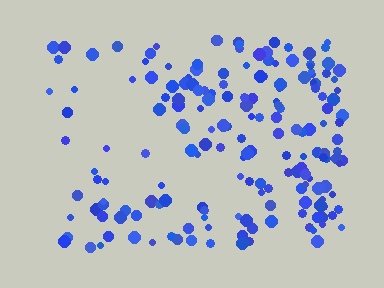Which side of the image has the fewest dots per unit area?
The left.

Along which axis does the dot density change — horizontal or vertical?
Horizontal.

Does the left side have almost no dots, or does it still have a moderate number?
Still a moderate number, just noticeably fewer than the right.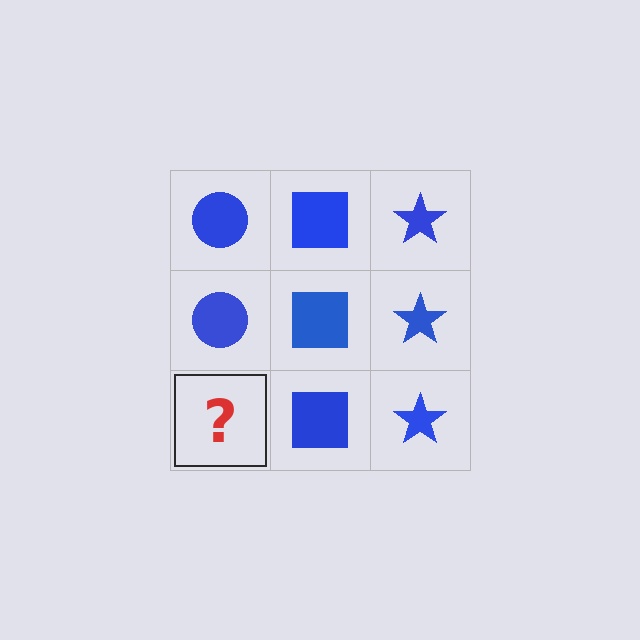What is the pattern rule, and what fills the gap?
The rule is that each column has a consistent shape. The gap should be filled with a blue circle.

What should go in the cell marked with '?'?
The missing cell should contain a blue circle.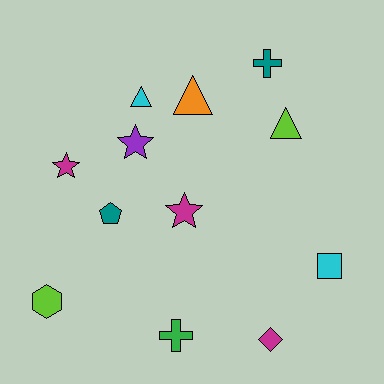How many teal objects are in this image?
There are 2 teal objects.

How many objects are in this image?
There are 12 objects.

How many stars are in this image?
There are 3 stars.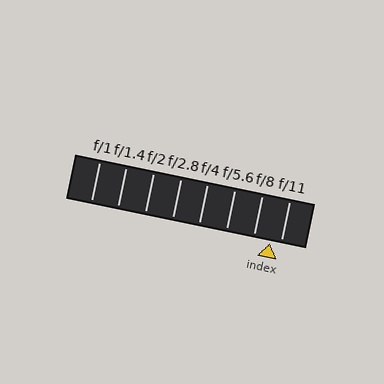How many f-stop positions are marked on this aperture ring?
There are 8 f-stop positions marked.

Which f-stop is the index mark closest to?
The index mark is closest to f/11.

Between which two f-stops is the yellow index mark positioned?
The index mark is between f/8 and f/11.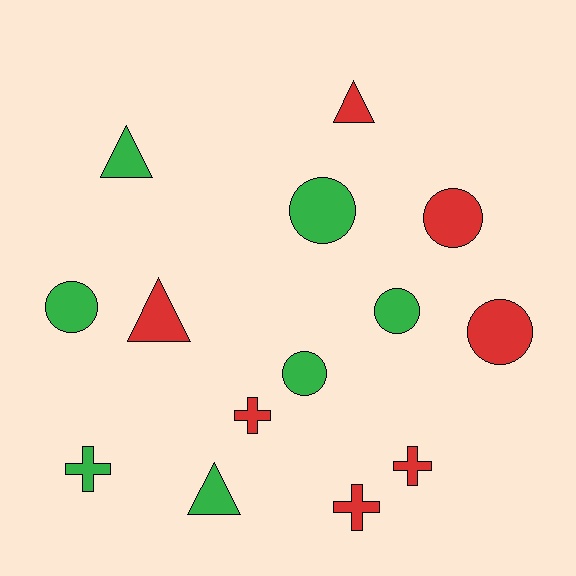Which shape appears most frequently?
Circle, with 6 objects.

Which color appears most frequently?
Green, with 7 objects.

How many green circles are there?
There are 4 green circles.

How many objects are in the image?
There are 14 objects.